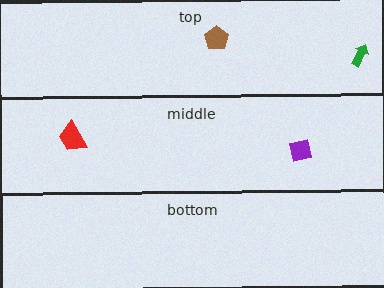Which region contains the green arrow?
The top region.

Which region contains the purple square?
The middle region.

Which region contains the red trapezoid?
The middle region.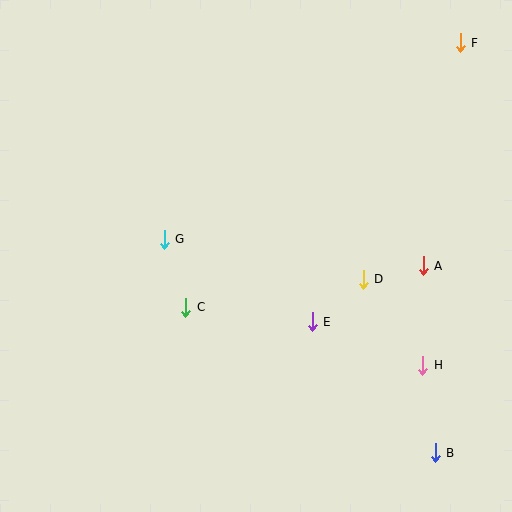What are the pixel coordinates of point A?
Point A is at (423, 266).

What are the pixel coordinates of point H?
Point H is at (423, 365).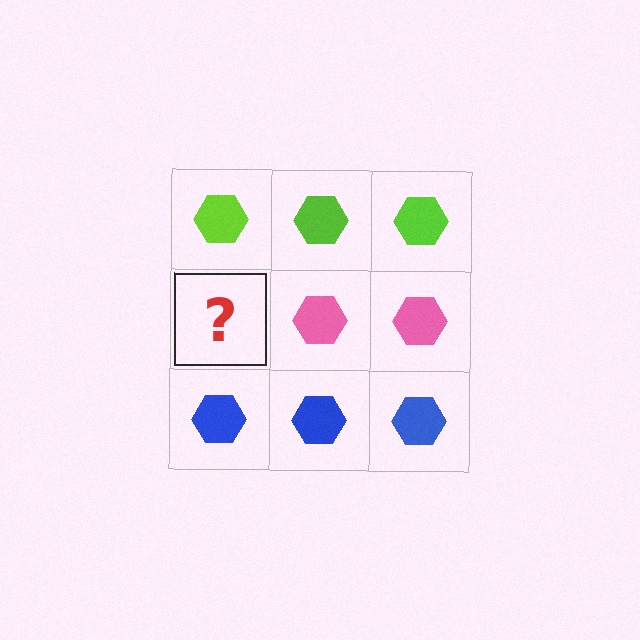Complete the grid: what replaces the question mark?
The question mark should be replaced with a pink hexagon.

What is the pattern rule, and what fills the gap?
The rule is that each row has a consistent color. The gap should be filled with a pink hexagon.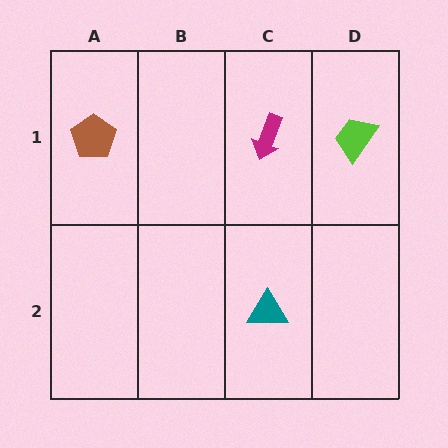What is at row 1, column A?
A brown pentagon.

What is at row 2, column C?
A teal triangle.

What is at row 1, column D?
A lime trapezoid.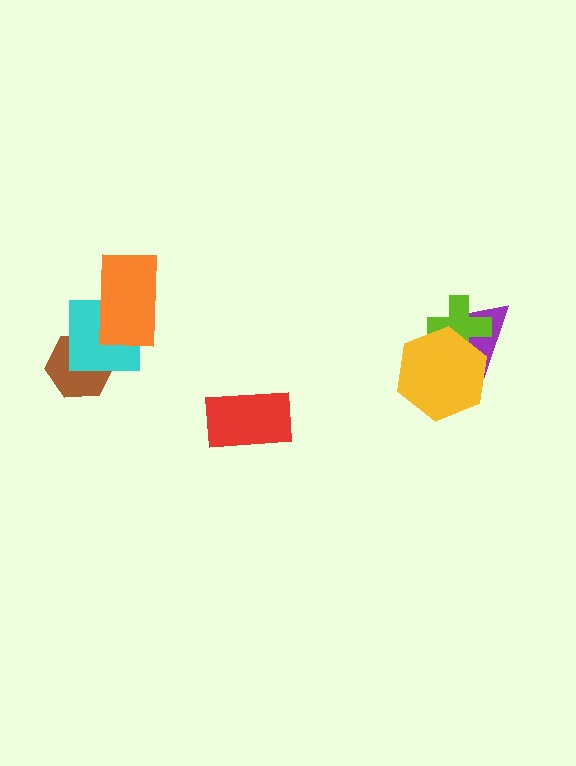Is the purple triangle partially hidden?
Yes, it is partially covered by another shape.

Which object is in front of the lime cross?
The yellow hexagon is in front of the lime cross.